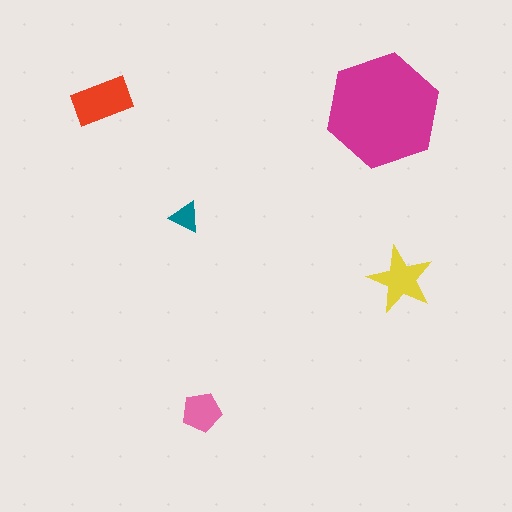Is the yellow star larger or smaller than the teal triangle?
Larger.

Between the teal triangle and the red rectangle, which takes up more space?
The red rectangle.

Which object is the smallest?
The teal triangle.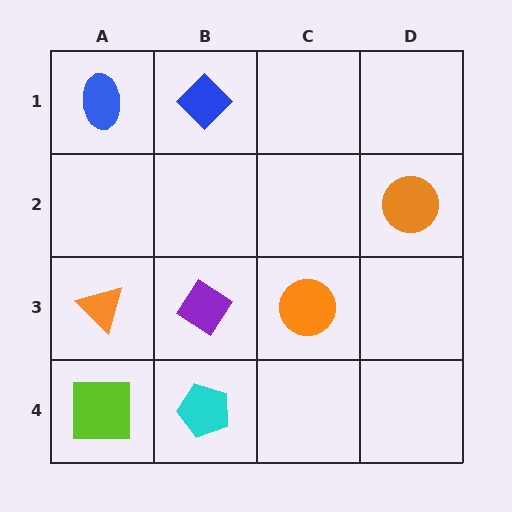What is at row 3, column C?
An orange circle.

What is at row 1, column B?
A blue diamond.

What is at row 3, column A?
An orange triangle.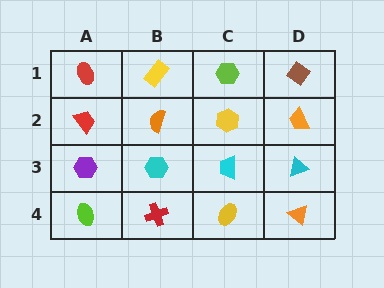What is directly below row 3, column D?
An orange triangle.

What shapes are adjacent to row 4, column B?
A cyan hexagon (row 3, column B), a lime ellipse (row 4, column A), a yellow ellipse (row 4, column C).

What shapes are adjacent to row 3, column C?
A yellow hexagon (row 2, column C), a yellow ellipse (row 4, column C), a cyan hexagon (row 3, column B), a cyan triangle (row 3, column D).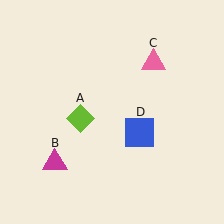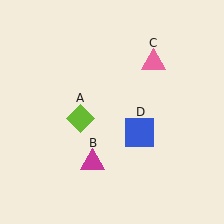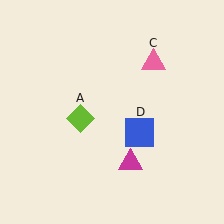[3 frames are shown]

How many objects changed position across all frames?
1 object changed position: magenta triangle (object B).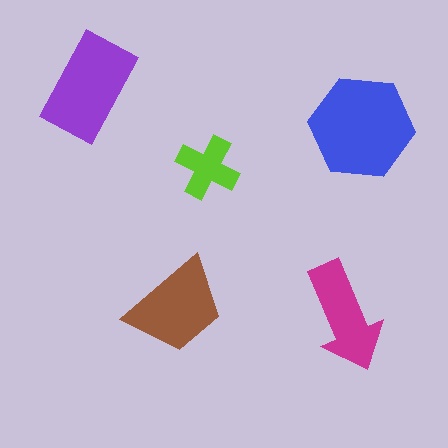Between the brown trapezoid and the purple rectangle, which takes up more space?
The purple rectangle.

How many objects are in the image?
There are 5 objects in the image.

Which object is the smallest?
The lime cross.